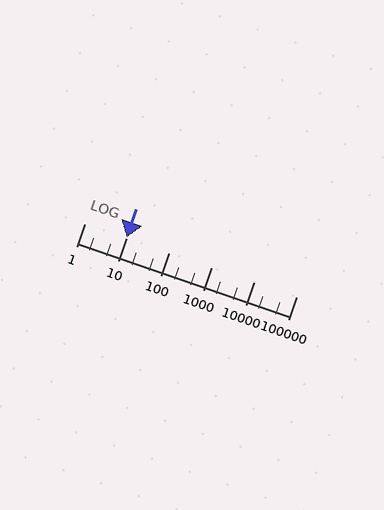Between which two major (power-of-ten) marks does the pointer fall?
The pointer is between 10 and 100.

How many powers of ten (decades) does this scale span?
The scale spans 5 decades, from 1 to 100000.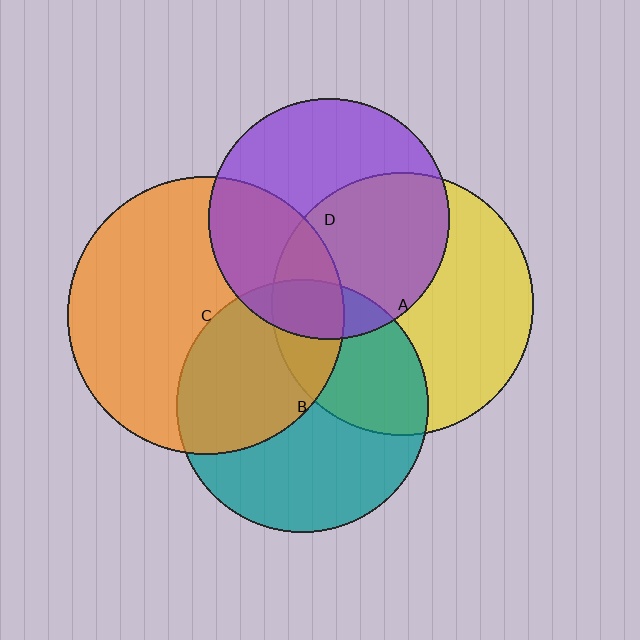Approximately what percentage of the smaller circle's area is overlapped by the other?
Approximately 45%.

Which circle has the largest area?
Circle C (orange).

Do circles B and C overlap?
Yes.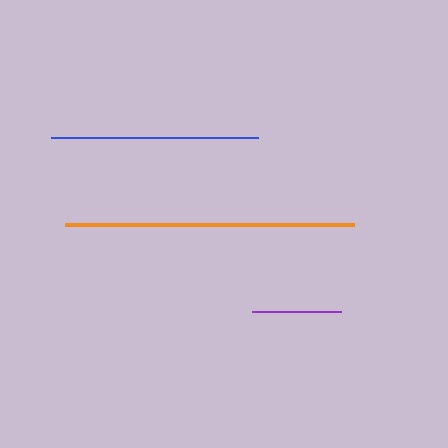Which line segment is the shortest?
The purple line is the shortest at approximately 90 pixels.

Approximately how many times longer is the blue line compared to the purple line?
The blue line is approximately 2.3 times the length of the purple line.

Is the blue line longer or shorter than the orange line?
The orange line is longer than the blue line.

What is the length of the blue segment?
The blue segment is approximately 207 pixels long.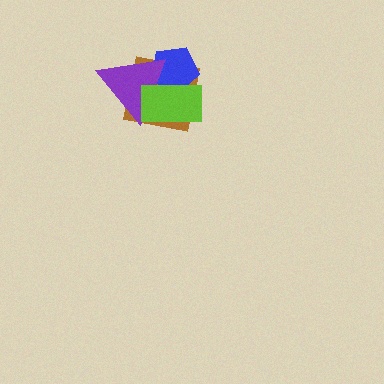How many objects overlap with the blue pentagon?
3 objects overlap with the blue pentagon.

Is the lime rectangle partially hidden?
No, no other shape covers it.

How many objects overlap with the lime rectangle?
3 objects overlap with the lime rectangle.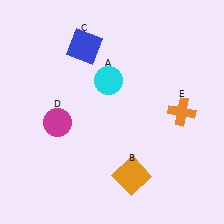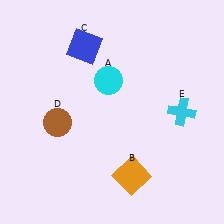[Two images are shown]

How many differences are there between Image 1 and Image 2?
There are 2 differences between the two images.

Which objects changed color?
D changed from magenta to brown. E changed from orange to cyan.